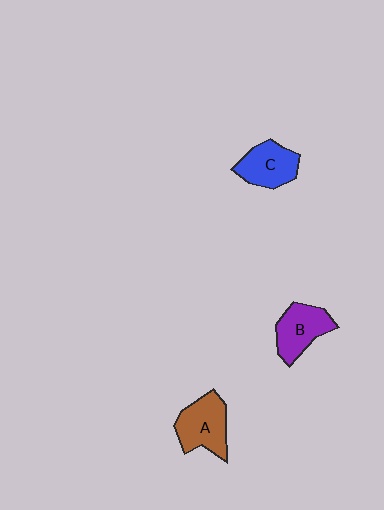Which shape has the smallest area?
Shape C (blue).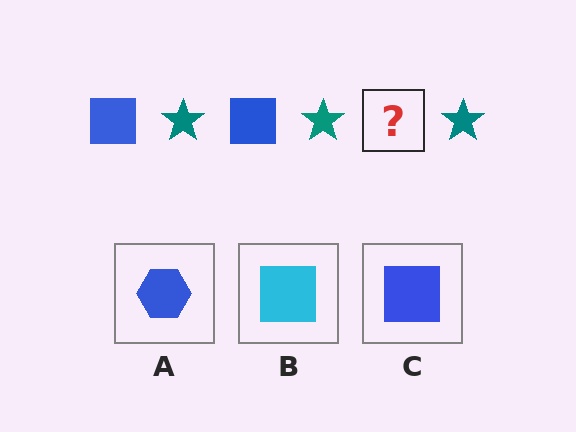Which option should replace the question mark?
Option C.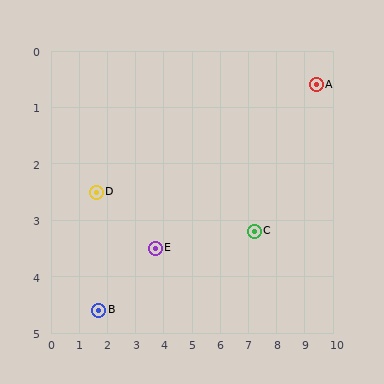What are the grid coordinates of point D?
Point D is at approximately (1.6, 2.5).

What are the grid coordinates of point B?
Point B is at approximately (1.7, 4.6).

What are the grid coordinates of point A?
Point A is at approximately (9.4, 0.6).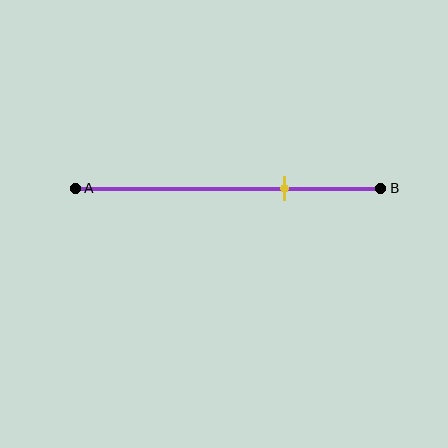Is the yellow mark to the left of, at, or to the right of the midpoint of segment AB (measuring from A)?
The yellow mark is to the right of the midpoint of segment AB.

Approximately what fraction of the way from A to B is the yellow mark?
The yellow mark is approximately 70% of the way from A to B.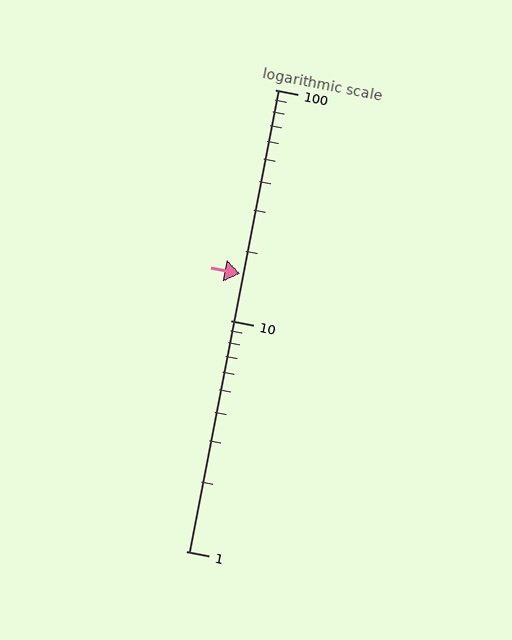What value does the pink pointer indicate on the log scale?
The pointer indicates approximately 16.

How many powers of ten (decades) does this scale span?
The scale spans 2 decades, from 1 to 100.